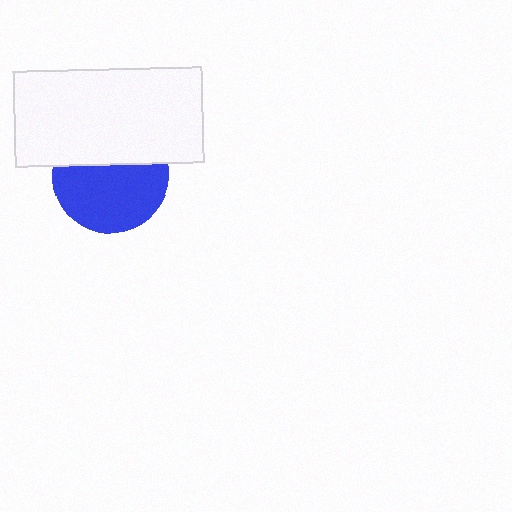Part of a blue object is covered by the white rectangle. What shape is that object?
It is a circle.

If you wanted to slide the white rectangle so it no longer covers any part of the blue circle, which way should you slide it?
Slide it up — that is the most direct way to separate the two shapes.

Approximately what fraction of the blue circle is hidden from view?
Roughly 39% of the blue circle is hidden behind the white rectangle.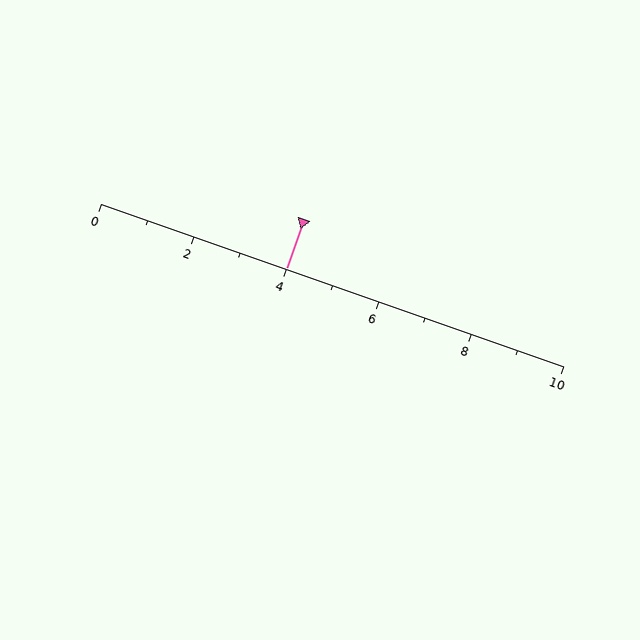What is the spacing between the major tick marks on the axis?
The major ticks are spaced 2 apart.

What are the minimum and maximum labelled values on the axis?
The axis runs from 0 to 10.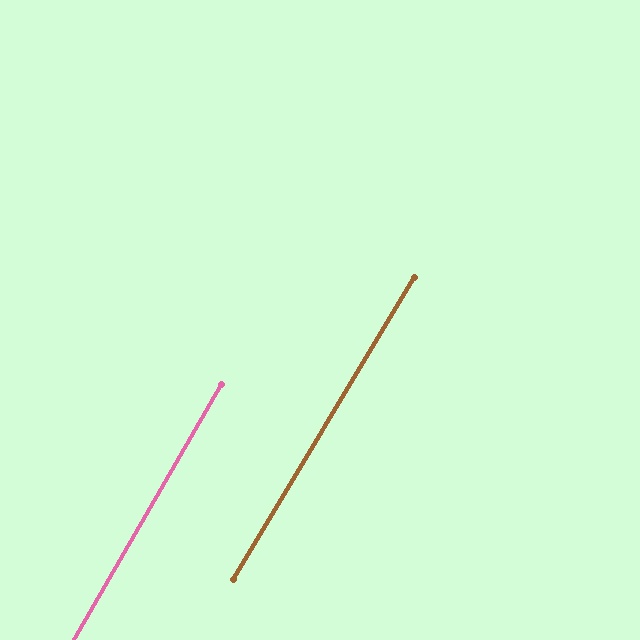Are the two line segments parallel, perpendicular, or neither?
Parallel — their directions differ by only 1.0°.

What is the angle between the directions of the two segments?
Approximately 1 degree.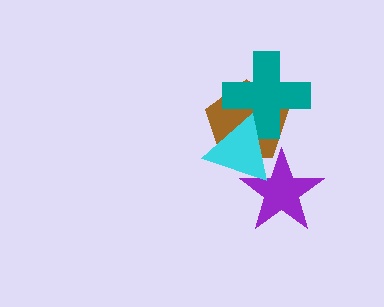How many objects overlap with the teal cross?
2 objects overlap with the teal cross.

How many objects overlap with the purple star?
2 objects overlap with the purple star.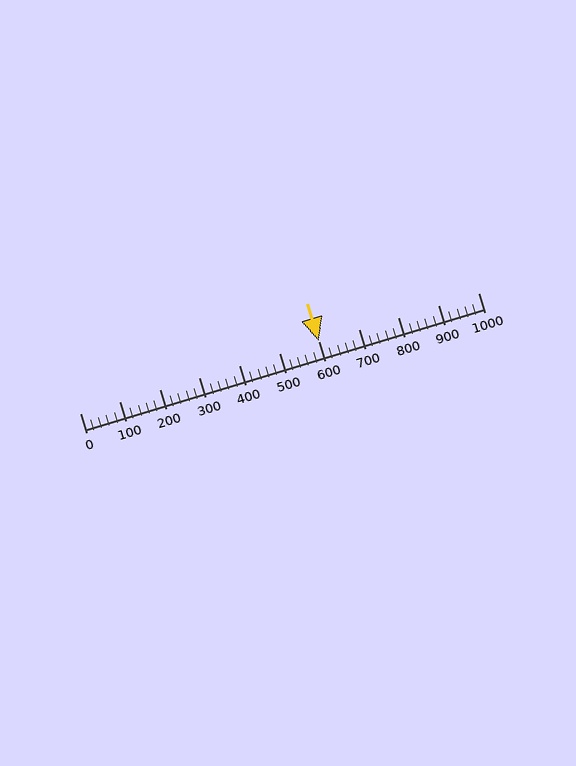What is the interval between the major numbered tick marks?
The major tick marks are spaced 100 units apart.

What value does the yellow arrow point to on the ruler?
The yellow arrow points to approximately 600.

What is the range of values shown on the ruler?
The ruler shows values from 0 to 1000.